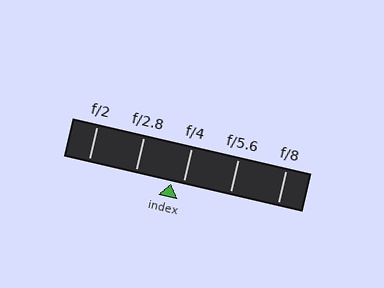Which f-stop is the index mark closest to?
The index mark is closest to f/4.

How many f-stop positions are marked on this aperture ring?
There are 5 f-stop positions marked.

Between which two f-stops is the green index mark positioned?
The index mark is between f/2.8 and f/4.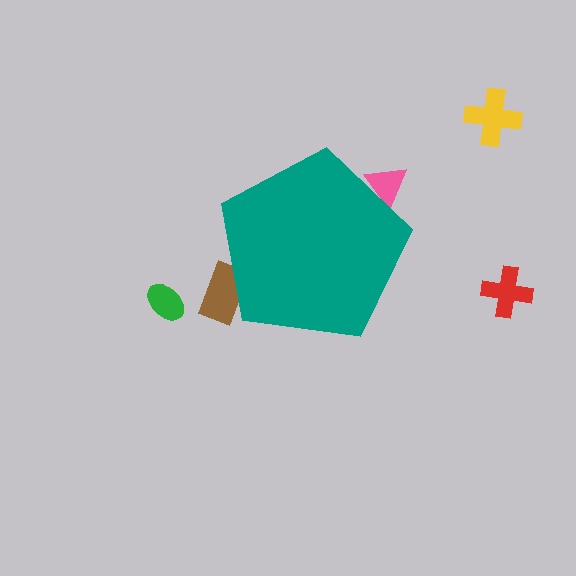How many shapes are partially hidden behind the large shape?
2 shapes are partially hidden.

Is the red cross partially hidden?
No, the red cross is fully visible.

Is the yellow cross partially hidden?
No, the yellow cross is fully visible.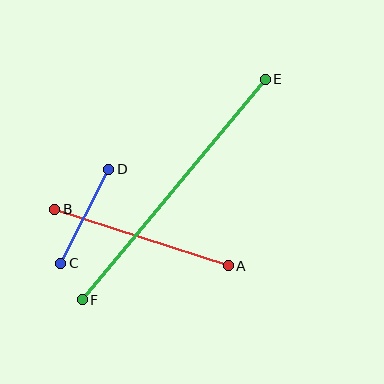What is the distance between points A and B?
The distance is approximately 183 pixels.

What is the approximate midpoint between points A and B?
The midpoint is at approximately (142, 238) pixels.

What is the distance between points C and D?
The distance is approximately 106 pixels.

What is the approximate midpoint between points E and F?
The midpoint is at approximately (174, 190) pixels.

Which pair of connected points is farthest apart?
Points E and F are farthest apart.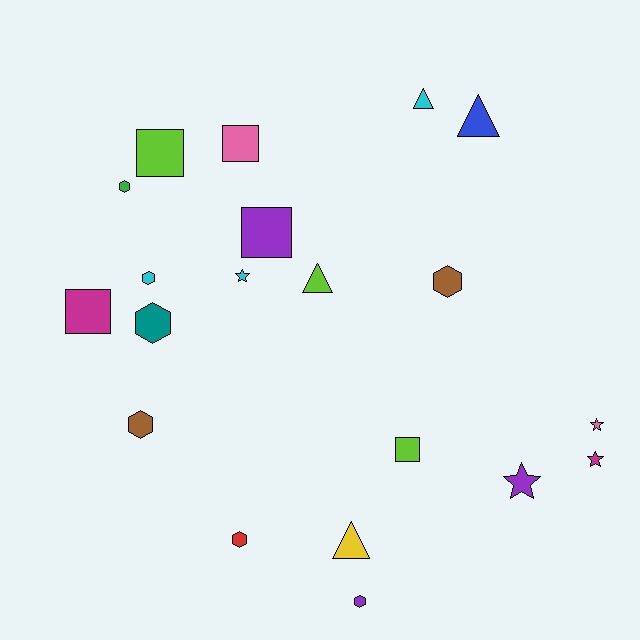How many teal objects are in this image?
There is 1 teal object.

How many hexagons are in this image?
There are 7 hexagons.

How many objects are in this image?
There are 20 objects.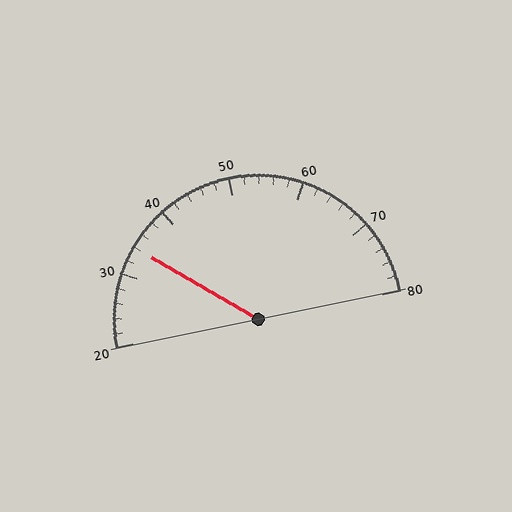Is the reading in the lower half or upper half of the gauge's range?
The reading is in the lower half of the range (20 to 80).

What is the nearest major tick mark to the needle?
The nearest major tick mark is 30.